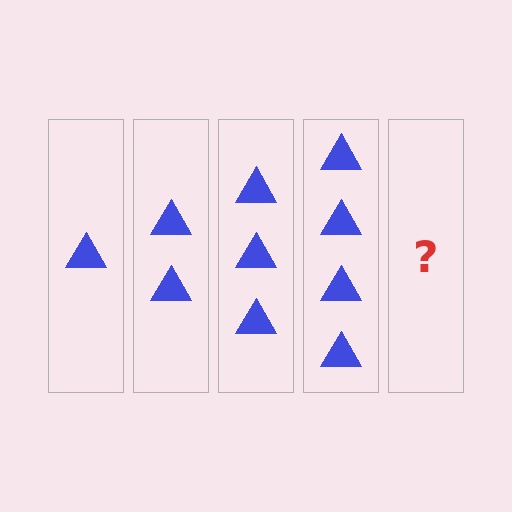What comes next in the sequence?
The next element should be 5 triangles.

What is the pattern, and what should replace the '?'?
The pattern is that each step adds one more triangle. The '?' should be 5 triangles.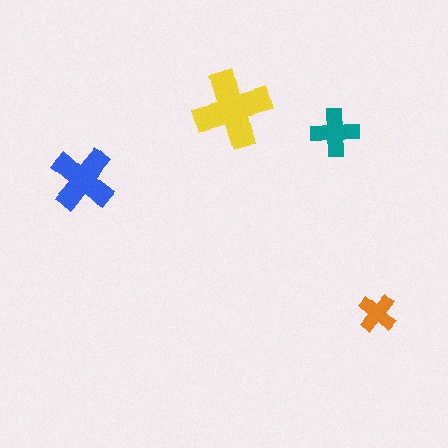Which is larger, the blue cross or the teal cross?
The blue one.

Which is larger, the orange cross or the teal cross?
The teal one.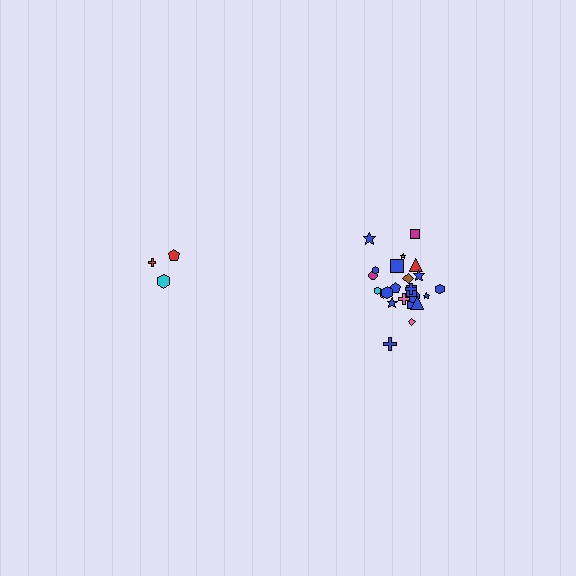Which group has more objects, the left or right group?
The right group.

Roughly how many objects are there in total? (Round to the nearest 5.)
Roughly 30 objects in total.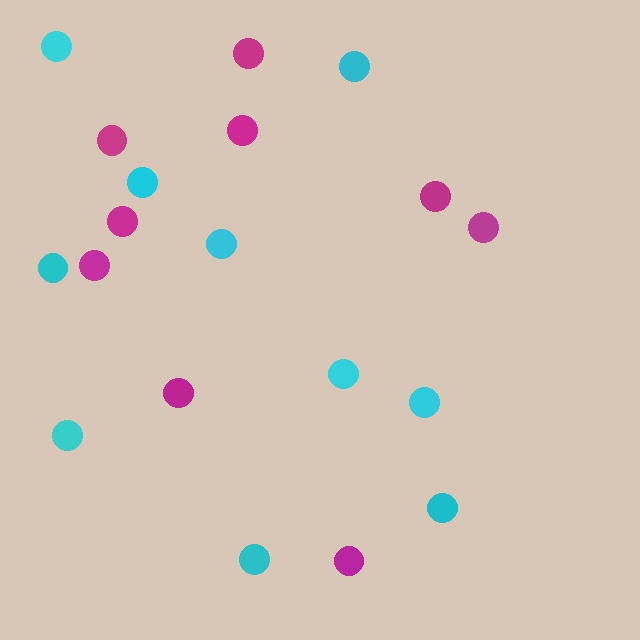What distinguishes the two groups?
There are 2 groups: one group of cyan circles (10) and one group of magenta circles (9).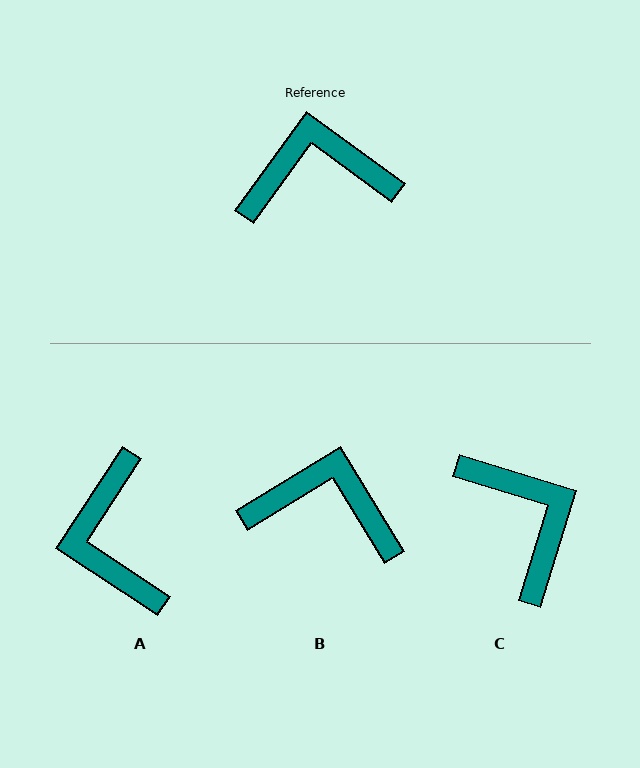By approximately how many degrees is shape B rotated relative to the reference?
Approximately 23 degrees clockwise.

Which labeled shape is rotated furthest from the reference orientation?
A, about 93 degrees away.